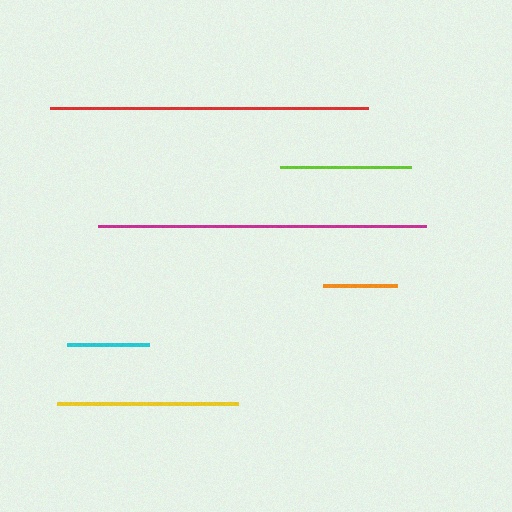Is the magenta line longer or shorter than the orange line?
The magenta line is longer than the orange line.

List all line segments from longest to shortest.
From longest to shortest: magenta, red, yellow, lime, cyan, orange.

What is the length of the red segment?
The red segment is approximately 318 pixels long.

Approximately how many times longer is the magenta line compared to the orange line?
The magenta line is approximately 4.5 times the length of the orange line.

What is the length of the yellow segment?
The yellow segment is approximately 182 pixels long.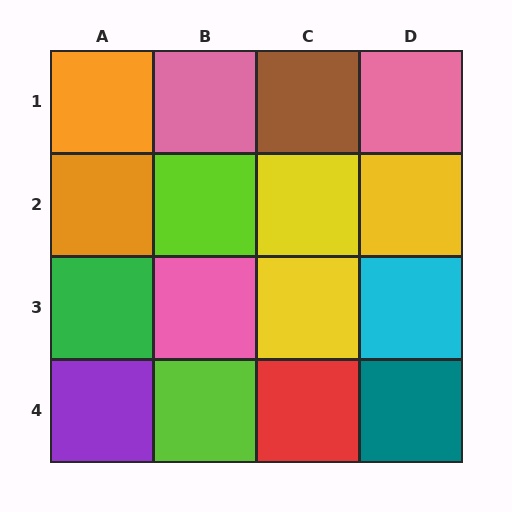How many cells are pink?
3 cells are pink.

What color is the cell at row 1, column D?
Pink.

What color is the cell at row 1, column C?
Brown.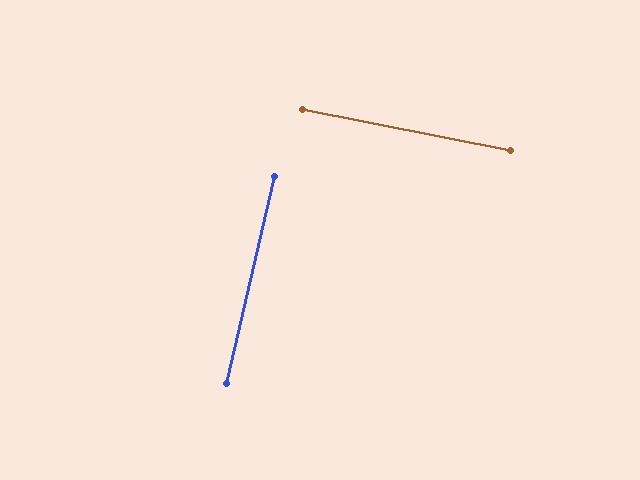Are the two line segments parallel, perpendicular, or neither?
Perpendicular — they meet at approximately 88°.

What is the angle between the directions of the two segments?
Approximately 88 degrees.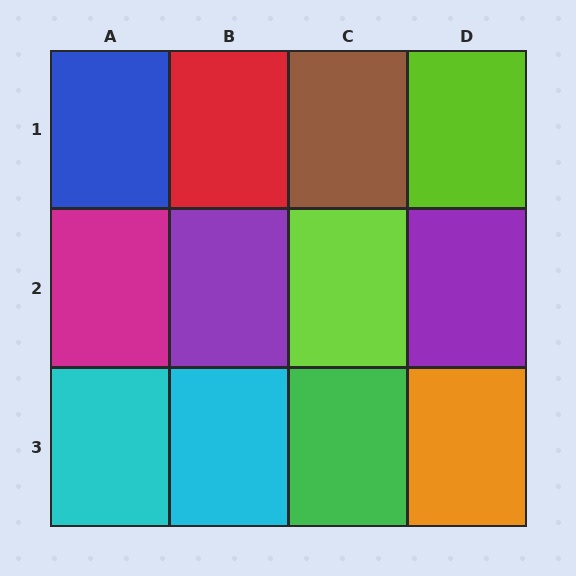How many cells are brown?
1 cell is brown.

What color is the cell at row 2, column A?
Magenta.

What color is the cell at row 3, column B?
Cyan.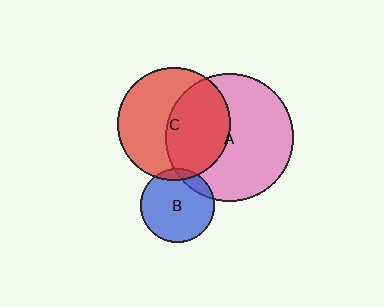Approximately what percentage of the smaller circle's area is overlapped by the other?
Approximately 15%.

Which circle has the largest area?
Circle A (pink).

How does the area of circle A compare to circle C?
Approximately 1.3 times.